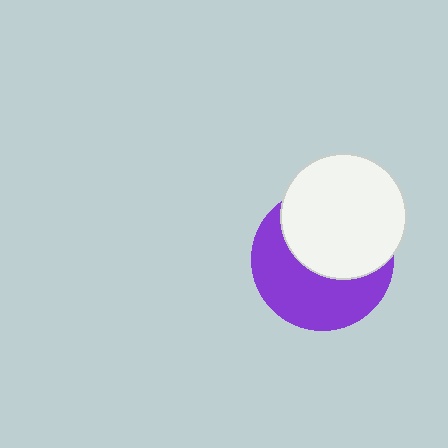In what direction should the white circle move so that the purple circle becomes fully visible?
The white circle should move up. That is the shortest direction to clear the overlap and leave the purple circle fully visible.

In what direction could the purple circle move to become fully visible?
The purple circle could move down. That would shift it out from behind the white circle entirely.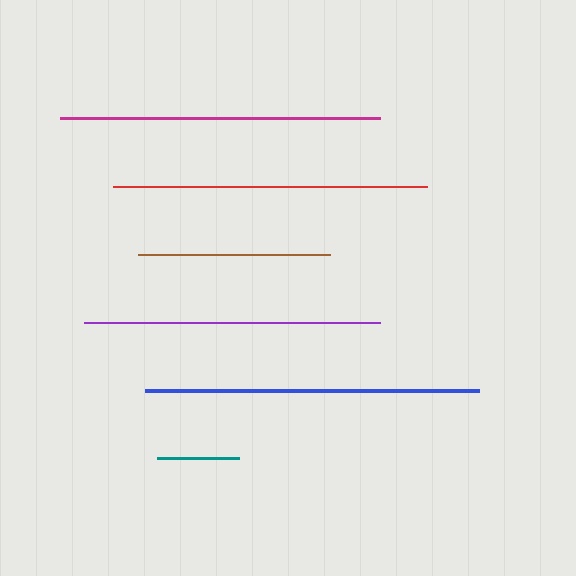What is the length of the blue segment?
The blue segment is approximately 334 pixels long.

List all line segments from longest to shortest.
From longest to shortest: blue, magenta, red, purple, brown, teal.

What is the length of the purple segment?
The purple segment is approximately 296 pixels long.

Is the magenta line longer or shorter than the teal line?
The magenta line is longer than the teal line.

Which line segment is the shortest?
The teal line is the shortest at approximately 82 pixels.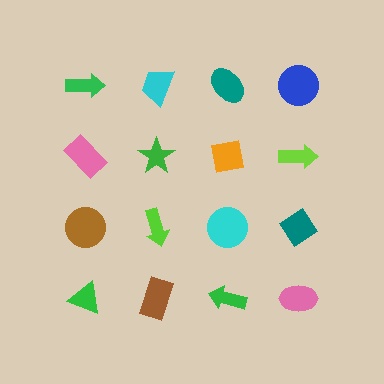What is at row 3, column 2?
A lime arrow.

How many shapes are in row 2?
4 shapes.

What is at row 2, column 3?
An orange square.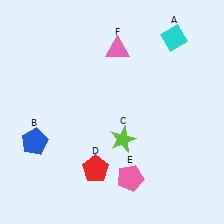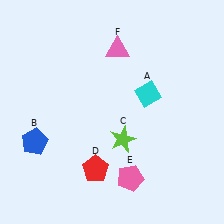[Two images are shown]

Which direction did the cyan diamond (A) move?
The cyan diamond (A) moved down.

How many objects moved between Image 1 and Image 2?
1 object moved between the two images.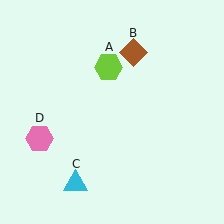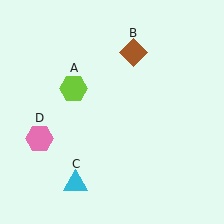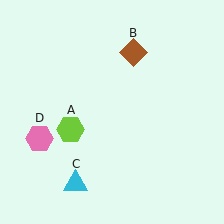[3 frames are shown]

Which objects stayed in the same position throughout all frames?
Brown diamond (object B) and cyan triangle (object C) and pink hexagon (object D) remained stationary.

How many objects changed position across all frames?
1 object changed position: lime hexagon (object A).